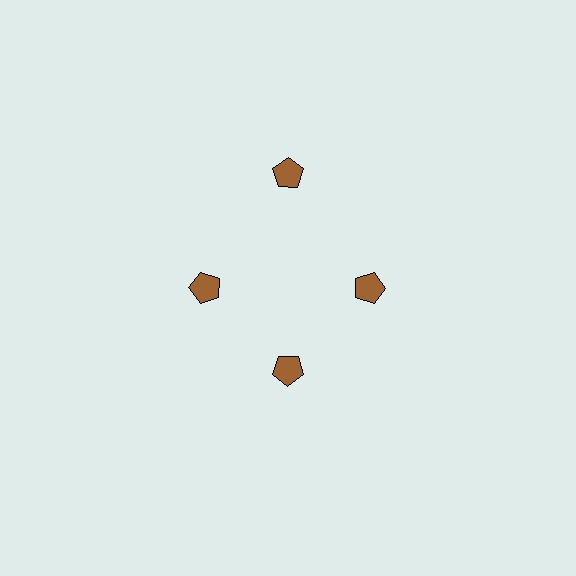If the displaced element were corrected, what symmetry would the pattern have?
It would have 4-fold rotational symmetry — the pattern would map onto itself every 90 degrees.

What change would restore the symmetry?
The symmetry would be restored by moving it inward, back onto the ring so that all 4 pentagons sit at equal angles and equal distance from the center.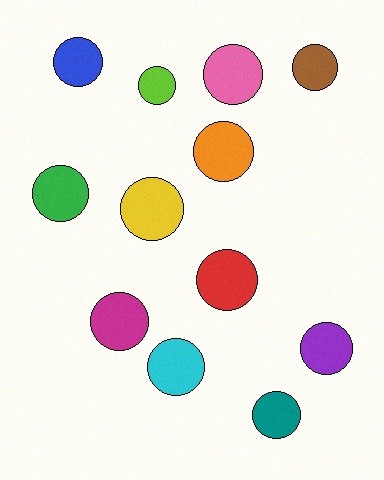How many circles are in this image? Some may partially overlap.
There are 12 circles.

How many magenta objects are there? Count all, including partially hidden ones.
There is 1 magenta object.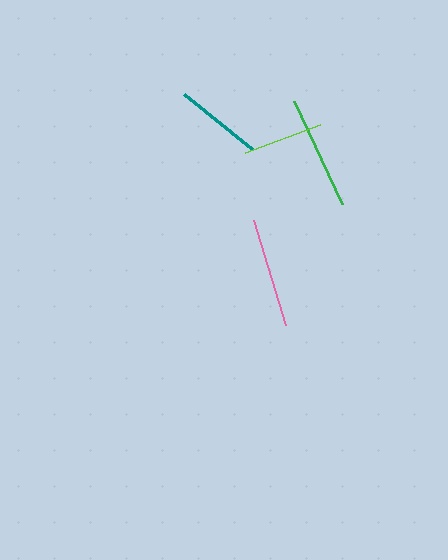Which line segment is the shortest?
The lime line is the shortest at approximately 80 pixels.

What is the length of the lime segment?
The lime segment is approximately 80 pixels long.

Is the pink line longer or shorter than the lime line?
The pink line is longer than the lime line.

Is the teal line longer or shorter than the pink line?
The pink line is longer than the teal line.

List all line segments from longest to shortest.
From longest to shortest: green, pink, teal, lime.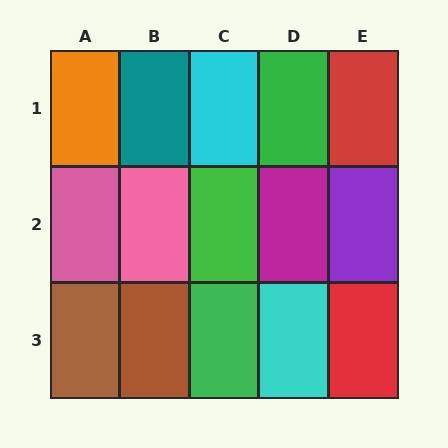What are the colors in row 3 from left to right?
Brown, brown, green, cyan, red.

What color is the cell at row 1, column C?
Cyan.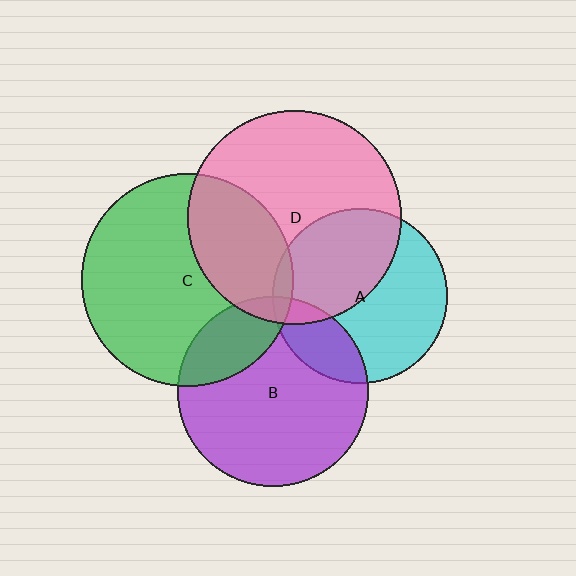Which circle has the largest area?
Circle D (pink).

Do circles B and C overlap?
Yes.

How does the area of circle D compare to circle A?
Approximately 1.5 times.